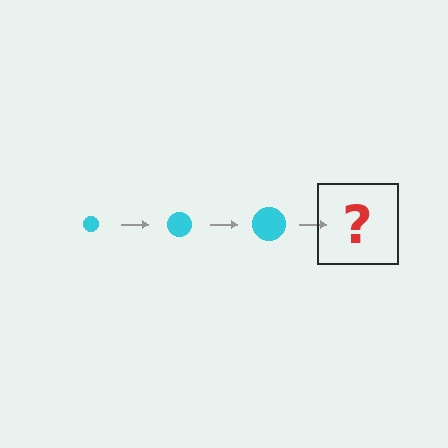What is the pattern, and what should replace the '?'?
The pattern is that the circle gets progressively larger each step. The '?' should be a cyan circle, larger than the previous one.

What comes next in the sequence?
The next element should be a cyan circle, larger than the previous one.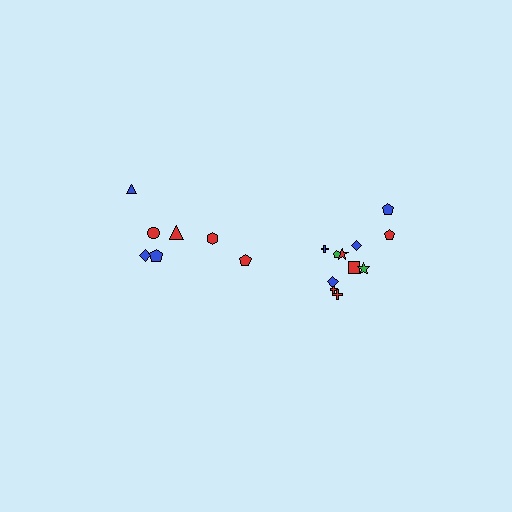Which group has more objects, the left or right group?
The right group.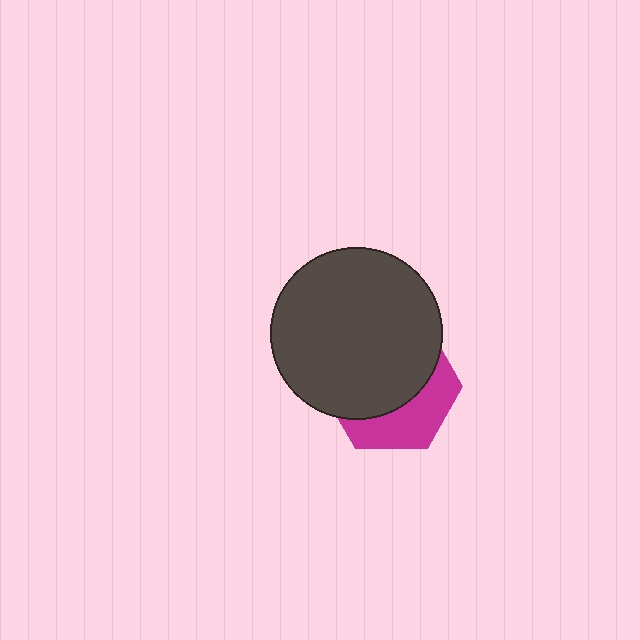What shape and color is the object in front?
The object in front is a dark gray circle.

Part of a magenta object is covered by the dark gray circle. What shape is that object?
It is a hexagon.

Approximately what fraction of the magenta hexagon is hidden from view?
Roughly 64% of the magenta hexagon is hidden behind the dark gray circle.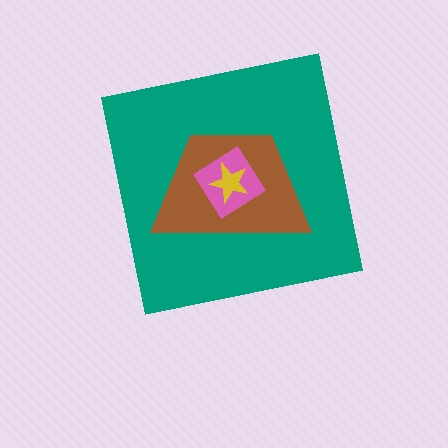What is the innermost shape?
The yellow star.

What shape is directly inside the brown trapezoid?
The pink diamond.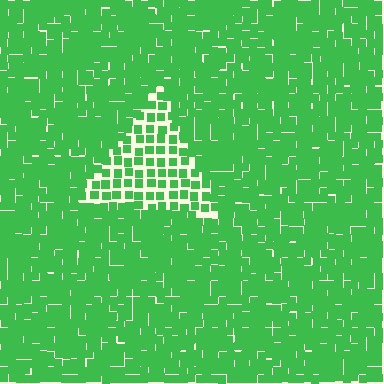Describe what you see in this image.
The image contains small green elements arranged at two different densities. A triangle-shaped region is visible where the elements are less densely packed than the surrounding area.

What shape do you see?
I see a triangle.